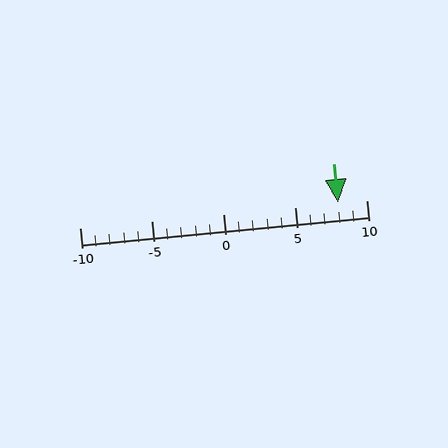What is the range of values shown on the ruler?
The ruler shows values from -10 to 10.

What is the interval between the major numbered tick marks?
The major tick marks are spaced 5 units apart.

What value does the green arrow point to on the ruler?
The green arrow points to approximately 8.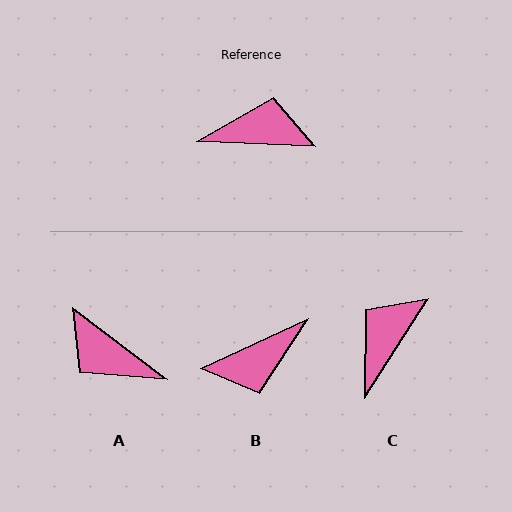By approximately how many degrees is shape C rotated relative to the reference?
Approximately 59 degrees counter-clockwise.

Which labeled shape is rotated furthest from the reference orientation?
B, about 153 degrees away.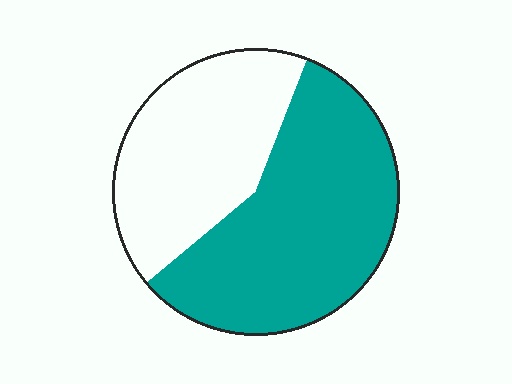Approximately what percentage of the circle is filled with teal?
Approximately 60%.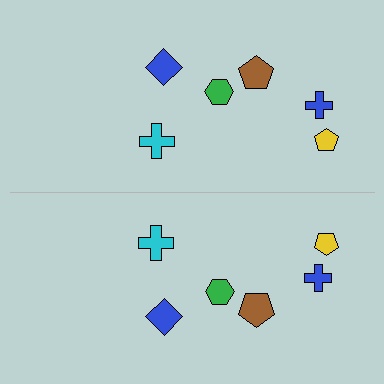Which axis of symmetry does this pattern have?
The pattern has a horizontal axis of symmetry running through the center of the image.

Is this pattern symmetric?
Yes, this pattern has bilateral (reflection) symmetry.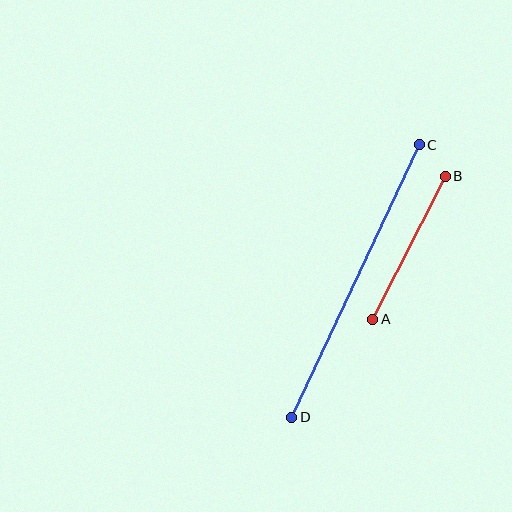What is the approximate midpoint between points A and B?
The midpoint is at approximately (409, 248) pixels.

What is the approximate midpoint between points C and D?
The midpoint is at approximately (355, 281) pixels.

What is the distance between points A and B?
The distance is approximately 160 pixels.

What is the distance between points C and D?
The distance is approximately 301 pixels.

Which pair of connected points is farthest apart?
Points C and D are farthest apart.